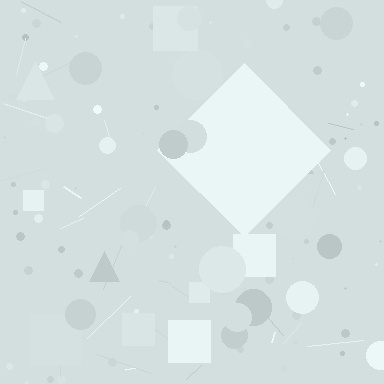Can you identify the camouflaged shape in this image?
The camouflaged shape is a diamond.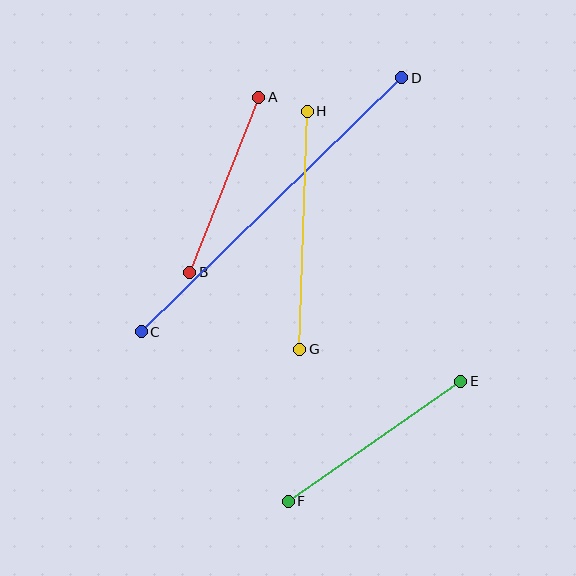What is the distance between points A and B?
The distance is approximately 188 pixels.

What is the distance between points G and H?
The distance is approximately 238 pixels.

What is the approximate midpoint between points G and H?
The midpoint is at approximately (303, 230) pixels.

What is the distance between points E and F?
The distance is approximately 210 pixels.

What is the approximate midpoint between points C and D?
The midpoint is at approximately (272, 205) pixels.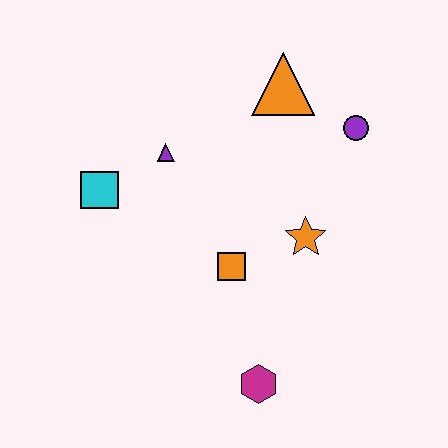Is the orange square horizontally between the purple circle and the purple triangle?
Yes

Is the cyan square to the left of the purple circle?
Yes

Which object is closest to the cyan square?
The purple triangle is closest to the cyan square.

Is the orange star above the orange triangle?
No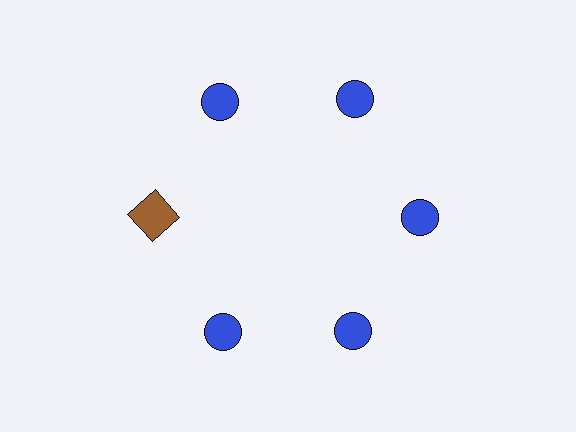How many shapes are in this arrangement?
There are 6 shapes arranged in a ring pattern.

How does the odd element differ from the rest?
It differs in both color (brown instead of blue) and shape (square instead of circle).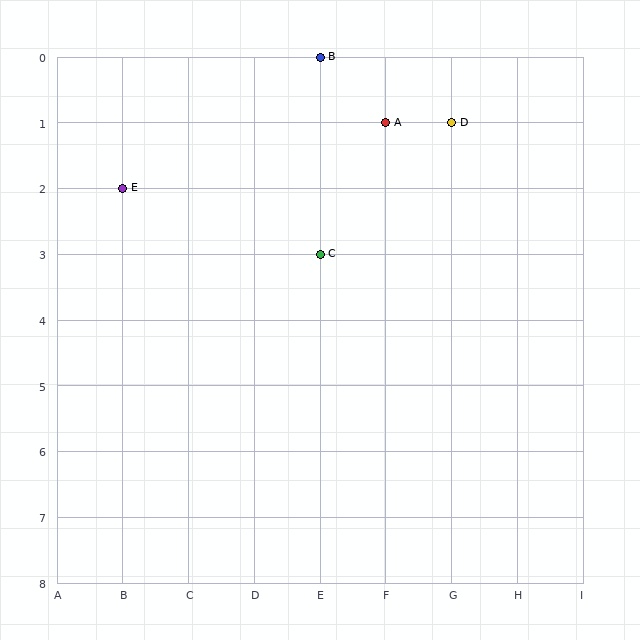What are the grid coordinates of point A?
Point A is at grid coordinates (F, 1).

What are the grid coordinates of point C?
Point C is at grid coordinates (E, 3).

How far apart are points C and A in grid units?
Points C and A are 1 column and 2 rows apart (about 2.2 grid units diagonally).